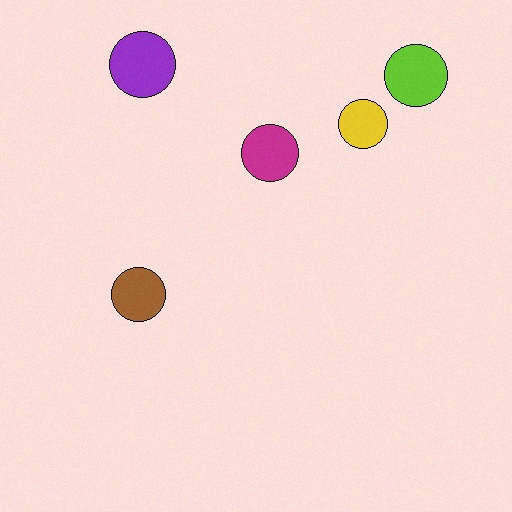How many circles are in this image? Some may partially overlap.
There are 5 circles.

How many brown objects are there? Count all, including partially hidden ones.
There is 1 brown object.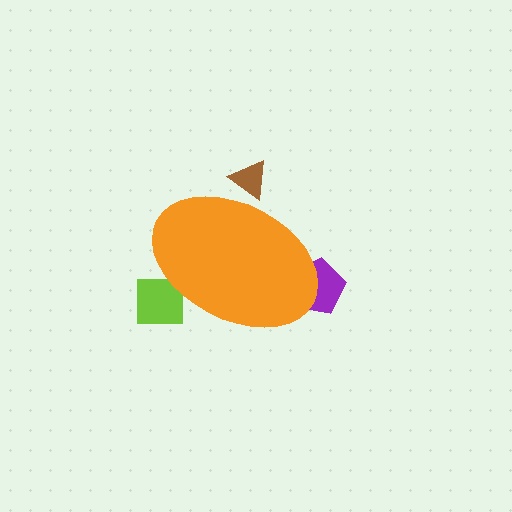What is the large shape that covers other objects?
An orange ellipse.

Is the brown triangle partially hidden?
Yes, the brown triangle is partially hidden behind the orange ellipse.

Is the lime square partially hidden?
Yes, the lime square is partially hidden behind the orange ellipse.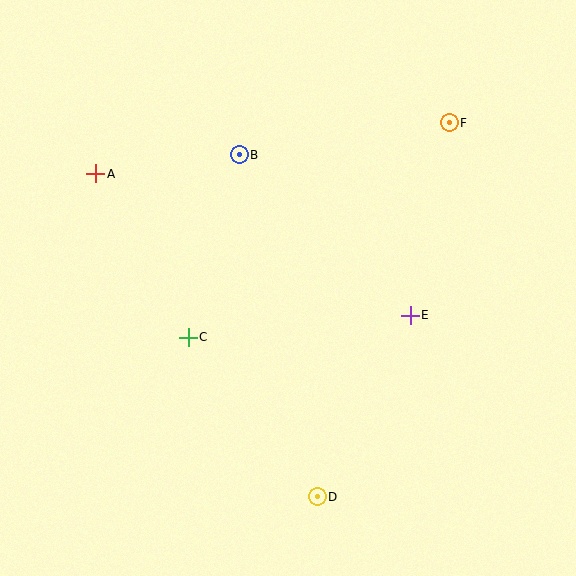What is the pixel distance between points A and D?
The distance between A and D is 392 pixels.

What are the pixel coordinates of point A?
Point A is at (96, 174).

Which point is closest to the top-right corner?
Point F is closest to the top-right corner.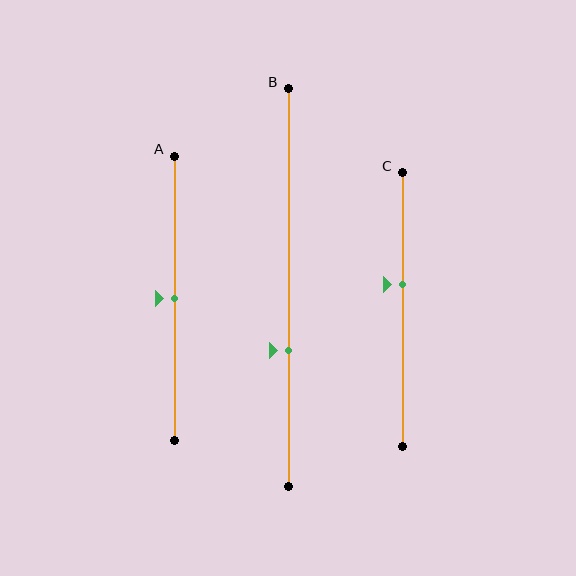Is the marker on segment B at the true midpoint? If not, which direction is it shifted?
No, the marker on segment B is shifted downward by about 16% of the segment length.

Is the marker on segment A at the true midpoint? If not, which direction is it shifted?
Yes, the marker on segment A is at the true midpoint.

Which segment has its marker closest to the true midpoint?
Segment A has its marker closest to the true midpoint.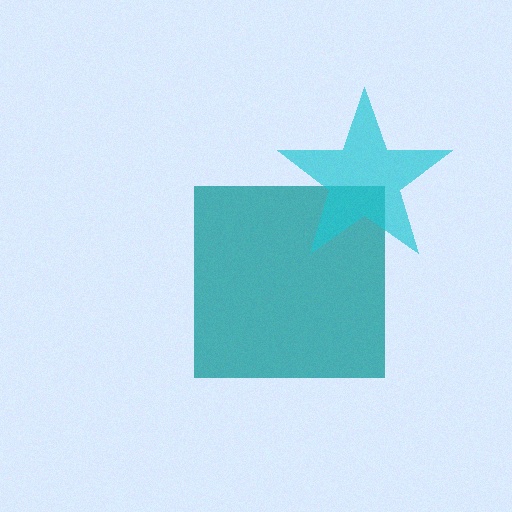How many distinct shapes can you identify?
There are 2 distinct shapes: a teal square, a cyan star.